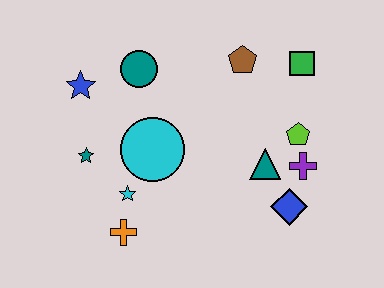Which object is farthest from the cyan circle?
The green square is farthest from the cyan circle.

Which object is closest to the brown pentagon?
The green square is closest to the brown pentagon.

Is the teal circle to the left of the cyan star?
No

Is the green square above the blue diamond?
Yes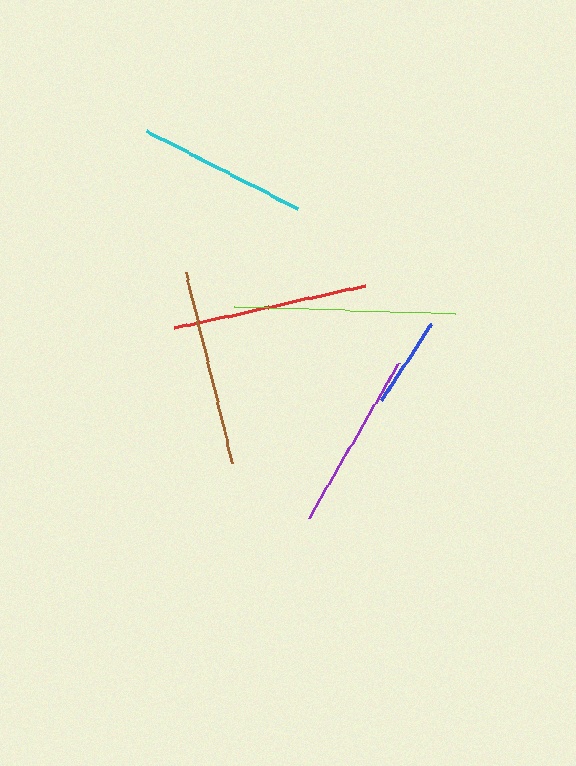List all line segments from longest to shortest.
From longest to shortest: lime, red, brown, purple, cyan, blue.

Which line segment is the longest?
The lime line is the longest at approximately 221 pixels.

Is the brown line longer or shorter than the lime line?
The lime line is longer than the brown line.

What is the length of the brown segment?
The brown segment is approximately 196 pixels long.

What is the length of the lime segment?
The lime segment is approximately 221 pixels long.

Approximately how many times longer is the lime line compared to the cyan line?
The lime line is approximately 1.3 times the length of the cyan line.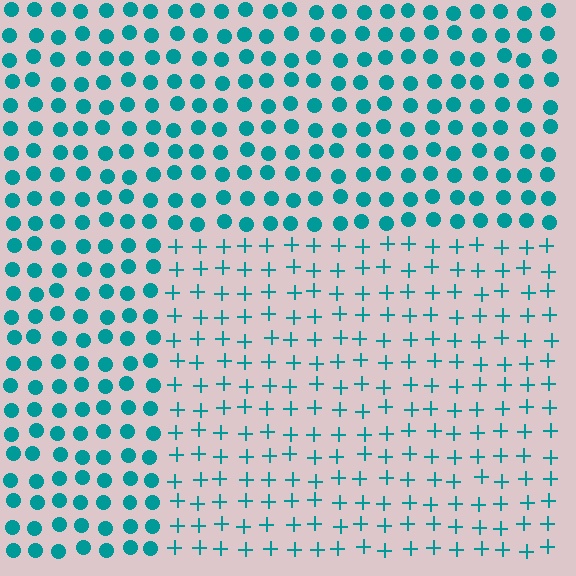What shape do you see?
I see a rectangle.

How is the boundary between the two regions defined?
The boundary is defined by a change in element shape: plus signs inside vs. circles outside. All elements share the same color and spacing.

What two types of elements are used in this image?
The image uses plus signs inside the rectangle region and circles outside it.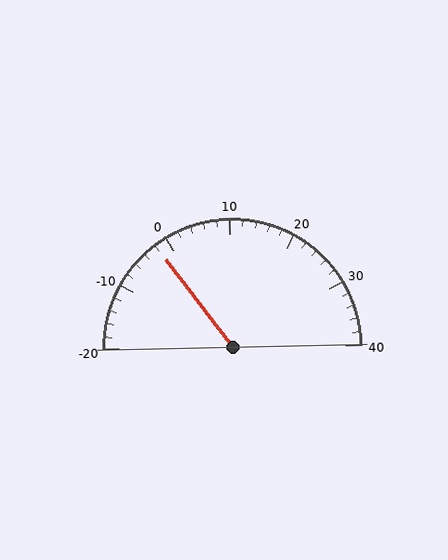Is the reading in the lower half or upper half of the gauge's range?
The reading is in the lower half of the range (-20 to 40).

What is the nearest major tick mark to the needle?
The nearest major tick mark is 0.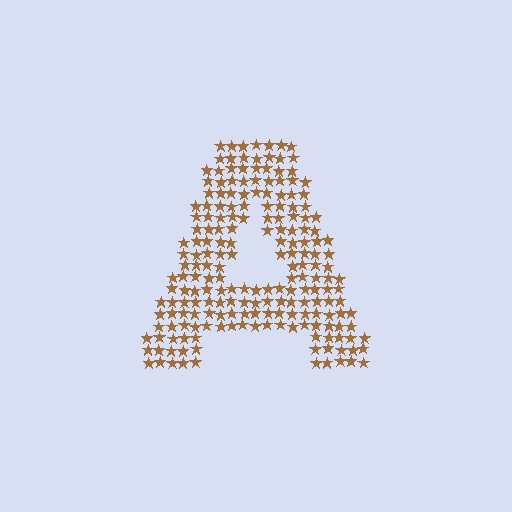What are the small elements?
The small elements are stars.